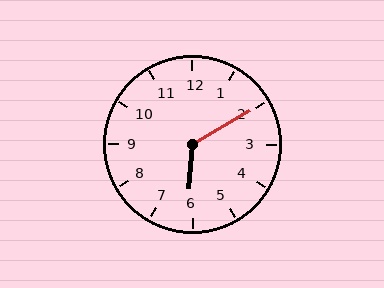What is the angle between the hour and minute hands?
Approximately 125 degrees.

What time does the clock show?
6:10.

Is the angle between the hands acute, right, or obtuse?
It is obtuse.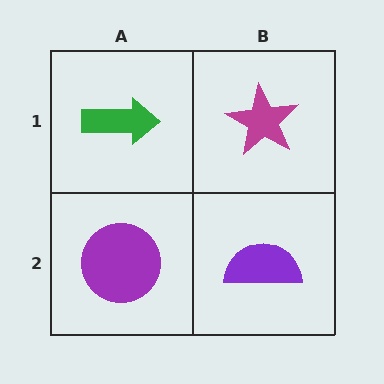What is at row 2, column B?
A purple semicircle.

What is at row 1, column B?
A magenta star.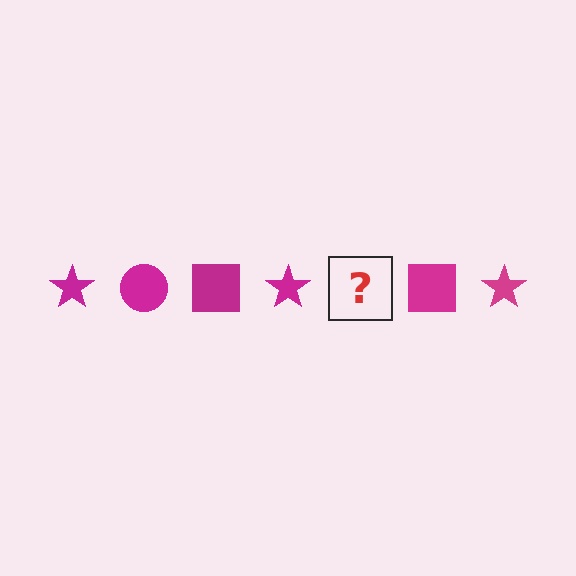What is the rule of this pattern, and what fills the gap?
The rule is that the pattern cycles through star, circle, square shapes in magenta. The gap should be filled with a magenta circle.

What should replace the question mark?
The question mark should be replaced with a magenta circle.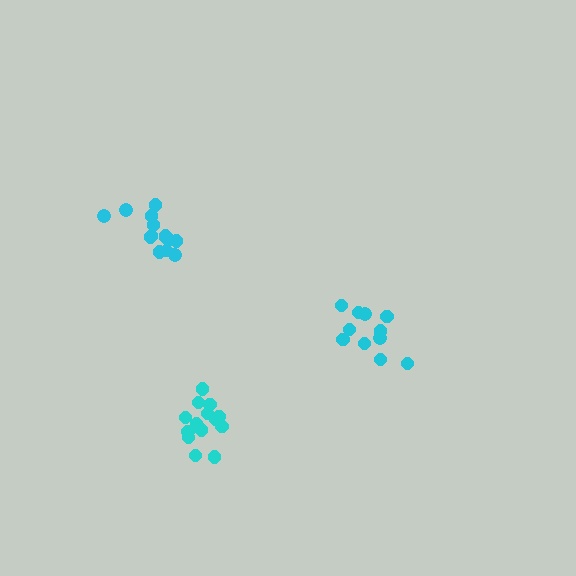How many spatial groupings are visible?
There are 3 spatial groupings.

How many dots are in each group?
Group 1: 15 dots, Group 2: 14 dots, Group 3: 11 dots (40 total).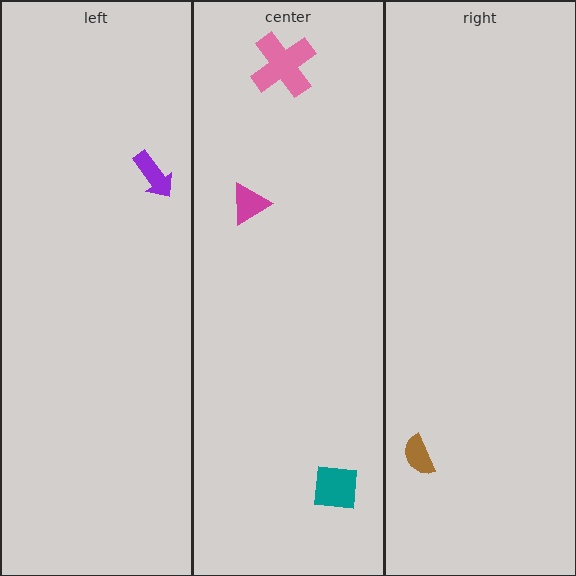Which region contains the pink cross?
The center region.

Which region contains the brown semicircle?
The right region.